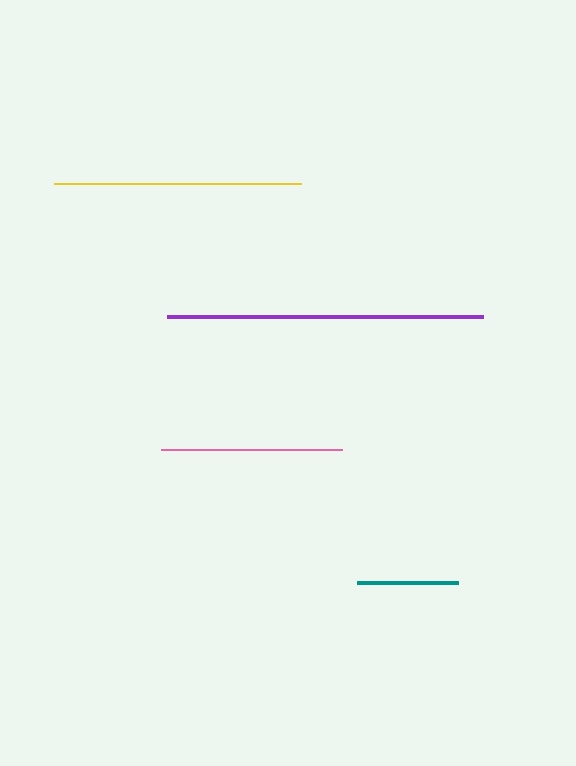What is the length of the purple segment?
The purple segment is approximately 316 pixels long.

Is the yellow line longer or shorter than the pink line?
The yellow line is longer than the pink line.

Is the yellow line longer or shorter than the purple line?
The purple line is longer than the yellow line.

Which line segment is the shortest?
The teal line is the shortest at approximately 101 pixels.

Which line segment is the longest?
The purple line is the longest at approximately 316 pixels.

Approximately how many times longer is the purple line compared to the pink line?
The purple line is approximately 1.8 times the length of the pink line.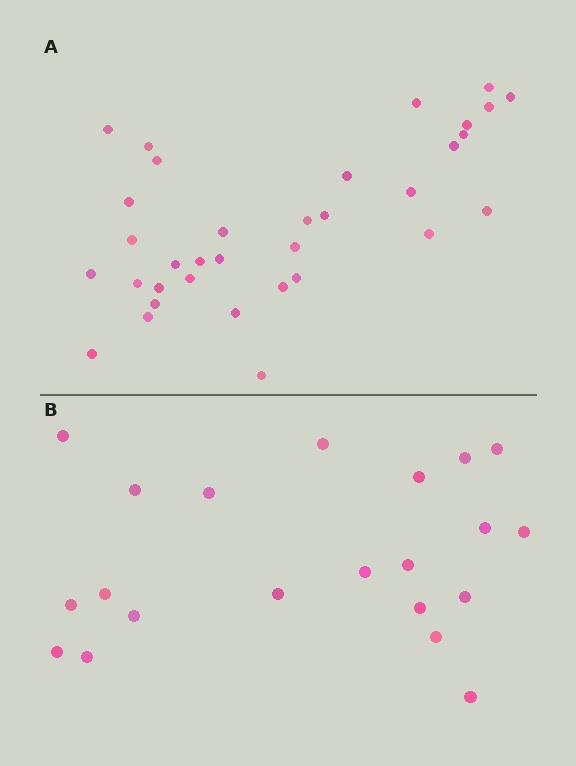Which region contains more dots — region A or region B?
Region A (the top region) has more dots.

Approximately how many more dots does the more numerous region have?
Region A has approximately 15 more dots than region B.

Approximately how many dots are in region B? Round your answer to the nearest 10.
About 20 dots. (The exact count is 21, which rounds to 20.)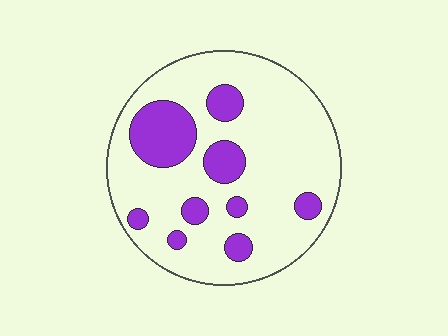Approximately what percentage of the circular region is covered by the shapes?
Approximately 20%.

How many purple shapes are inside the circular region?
9.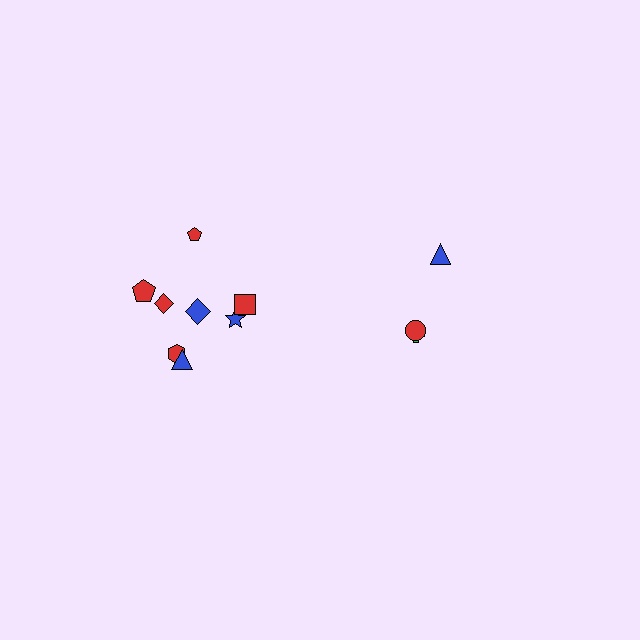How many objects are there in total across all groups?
There are 11 objects.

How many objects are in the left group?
There are 8 objects.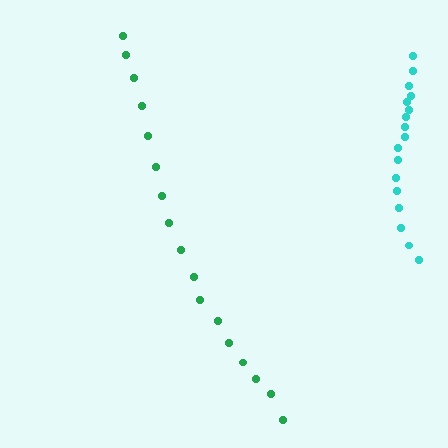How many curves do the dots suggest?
There are 2 distinct paths.